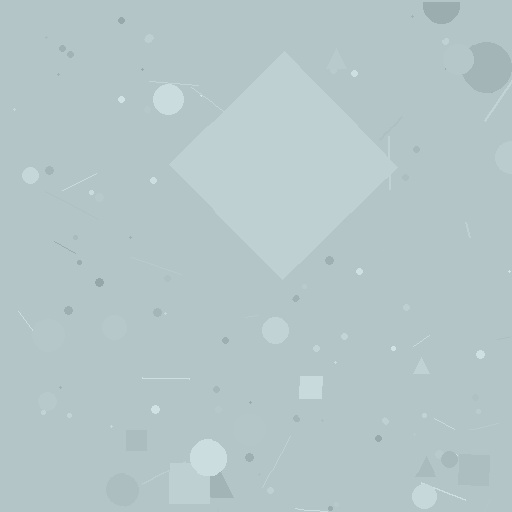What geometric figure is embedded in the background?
A diamond is embedded in the background.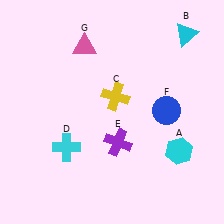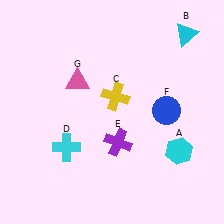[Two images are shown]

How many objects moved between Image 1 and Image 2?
1 object moved between the two images.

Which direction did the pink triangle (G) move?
The pink triangle (G) moved down.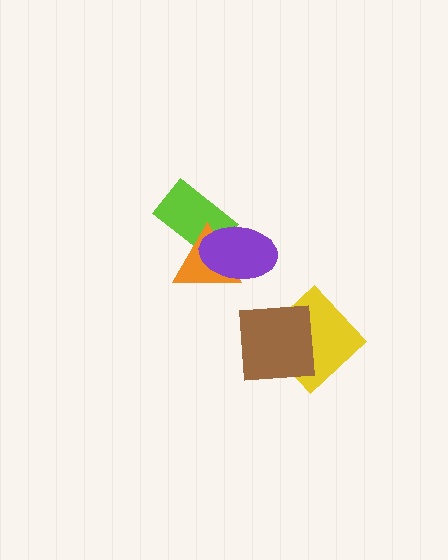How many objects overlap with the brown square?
1 object overlaps with the brown square.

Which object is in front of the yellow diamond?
The brown square is in front of the yellow diamond.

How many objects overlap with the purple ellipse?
2 objects overlap with the purple ellipse.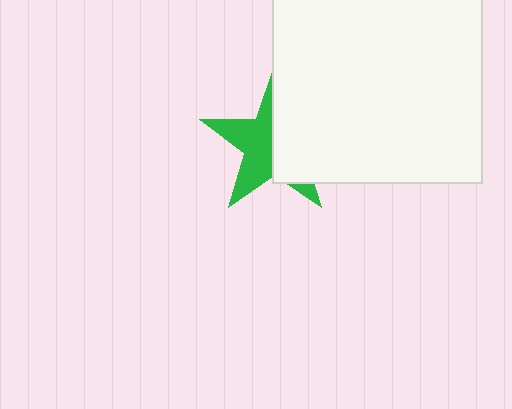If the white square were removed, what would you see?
You would see the complete green star.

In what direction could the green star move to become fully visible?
The green star could move left. That would shift it out from behind the white square entirely.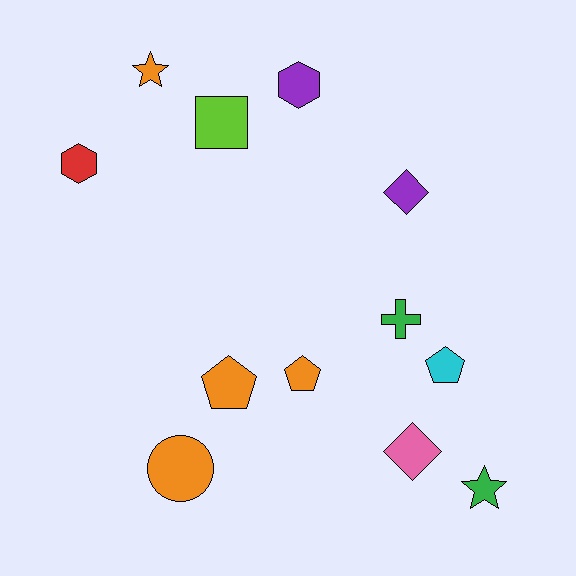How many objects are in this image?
There are 12 objects.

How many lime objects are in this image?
There is 1 lime object.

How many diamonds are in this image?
There are 2 diamonds.